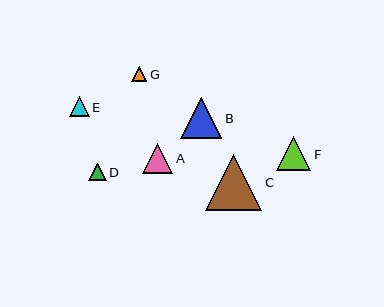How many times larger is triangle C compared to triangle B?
Triangle C is approximately 1.4 times the size of triangle B.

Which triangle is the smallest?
Triangle G is the smallest with a size of approximately 15 pixels.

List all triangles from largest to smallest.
From largest to smallest: C, B, F, A, E, D, G.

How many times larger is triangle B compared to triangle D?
Triangle B is approximately 2.4 times the size of triangle D.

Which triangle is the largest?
Triangle C is the largest with a size of approximately 56 pixels.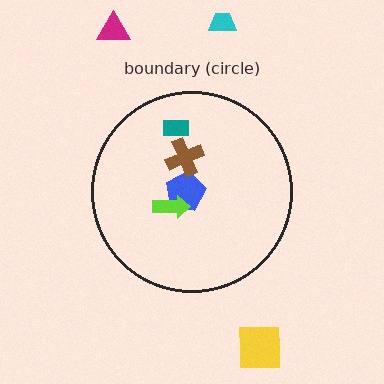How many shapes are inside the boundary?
4 inside, 3 outside.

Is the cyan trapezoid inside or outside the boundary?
Outside.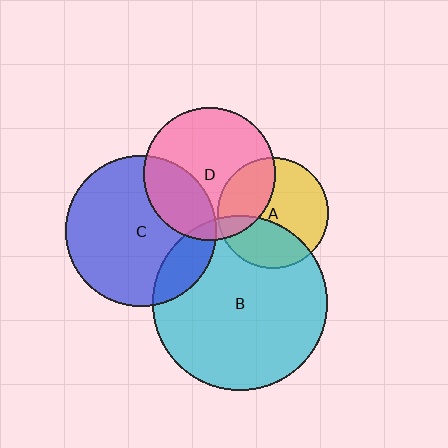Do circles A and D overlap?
Yes.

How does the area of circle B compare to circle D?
Approximately 1.7 times.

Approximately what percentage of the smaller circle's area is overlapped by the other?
Approximately 30%.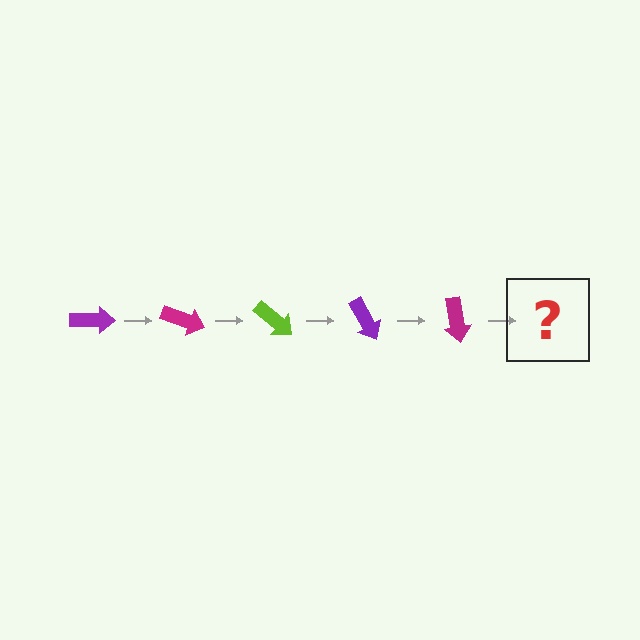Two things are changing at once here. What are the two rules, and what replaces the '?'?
The two rules are that it rotates 20 degrees each step and the color cycles through purple, magenta, and lime. The '?' should be a lime arrow, rotated 100 degrees from the start.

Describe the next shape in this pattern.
It should be a lime arrow, rotated 100 degrees from the start.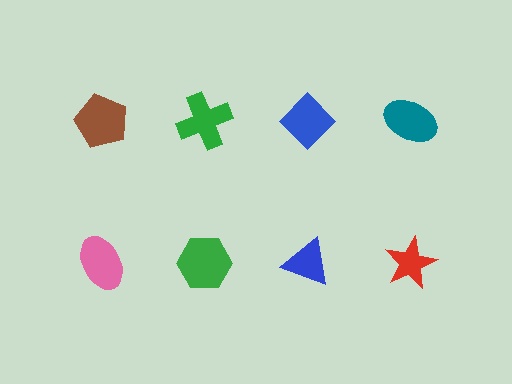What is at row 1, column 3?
A blue diamond.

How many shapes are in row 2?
4 shapes.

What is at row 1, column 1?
A brown pentagon.